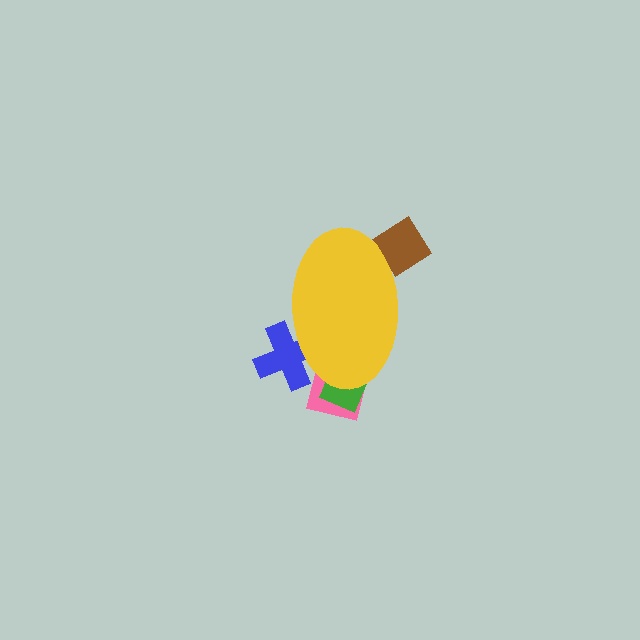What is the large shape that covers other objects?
A yellow ellipse.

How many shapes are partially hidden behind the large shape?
4 shapes are partially hidden.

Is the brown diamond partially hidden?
Yes, the brown diamond is partially hidden behind the yellow ellipse.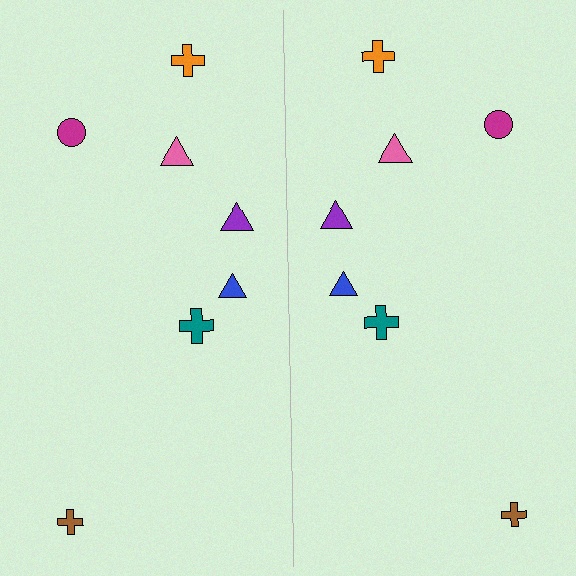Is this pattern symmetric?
Yes, this pattern has bilateral (reflection) symmetry.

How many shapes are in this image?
There are 14 shapes in this image.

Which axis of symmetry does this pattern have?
The pattern has a vertical axis of symmetry running through the center of the image.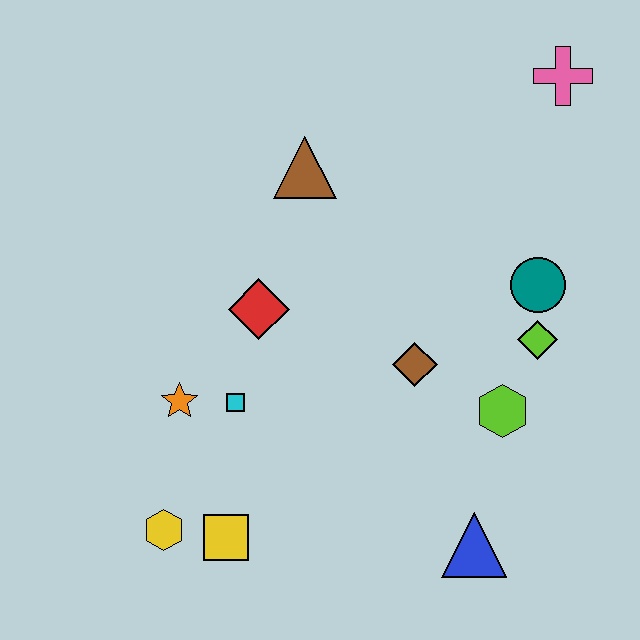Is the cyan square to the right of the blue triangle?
No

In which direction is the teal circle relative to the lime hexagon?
The teal circle is above the lime hexagon.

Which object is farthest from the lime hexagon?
The yellow hexagon is farthest from the lime hexagon.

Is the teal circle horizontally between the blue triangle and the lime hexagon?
No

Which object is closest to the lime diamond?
The teal circle is closest to the lime diamond.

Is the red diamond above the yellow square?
Yes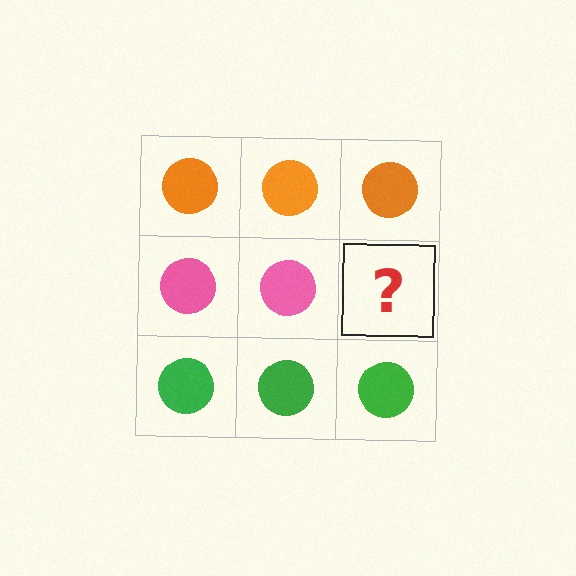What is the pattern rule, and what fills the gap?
The rule is that each row has a consistent color. The gap should be filled with a pink circle.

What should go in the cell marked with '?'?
The missing cell should contain a pink circle.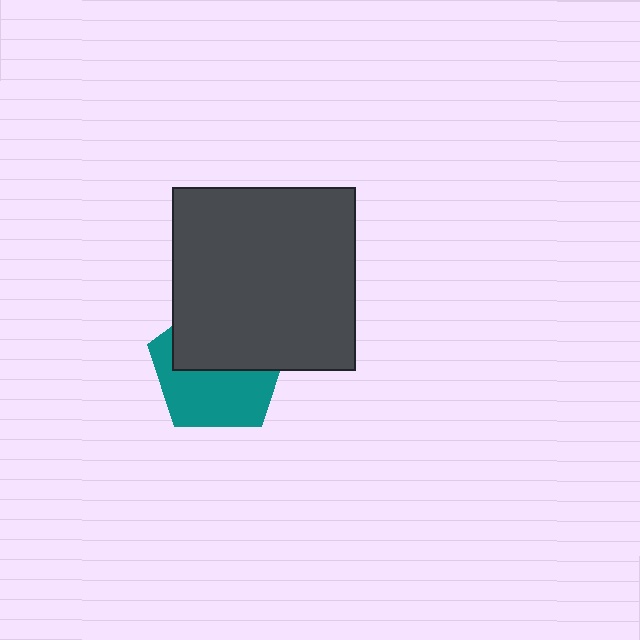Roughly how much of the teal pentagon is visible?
About half of it is visible (roughly 51%).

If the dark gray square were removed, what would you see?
You would see the complete teal pentagon.